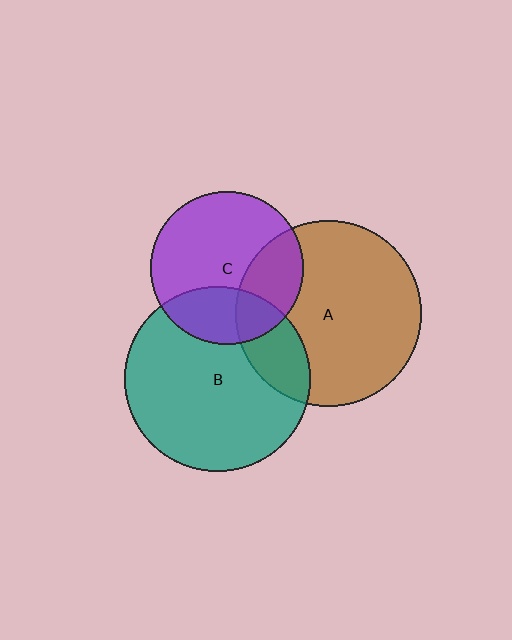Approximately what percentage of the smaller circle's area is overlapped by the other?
Approximately 30%.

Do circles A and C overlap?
Yes.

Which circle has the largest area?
Circle A (brown).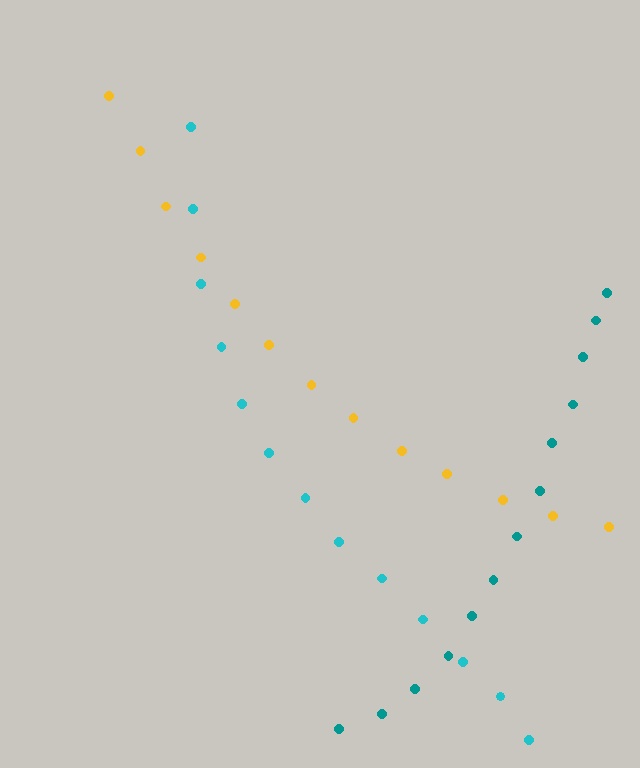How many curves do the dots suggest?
There are 3 distinct paths.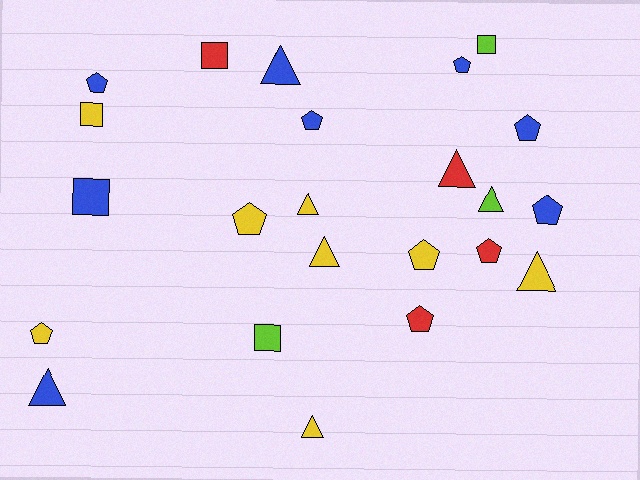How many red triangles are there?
There is 1 red triangle.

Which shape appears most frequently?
Pentagon, with 10 objects.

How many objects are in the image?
There are 23 objects.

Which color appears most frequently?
Blue, with 8 objects.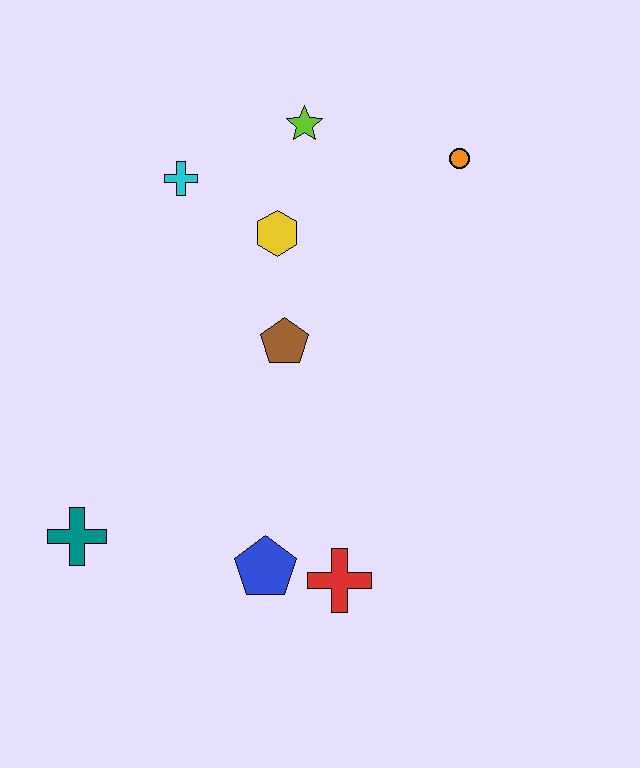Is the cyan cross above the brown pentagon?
Yes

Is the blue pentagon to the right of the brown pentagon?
No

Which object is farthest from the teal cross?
The orange circle is farthest from the teal cross.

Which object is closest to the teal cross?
The blue pentagon is closest to the teal cross.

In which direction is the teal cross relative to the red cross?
The teal cross is to the left of the red cross.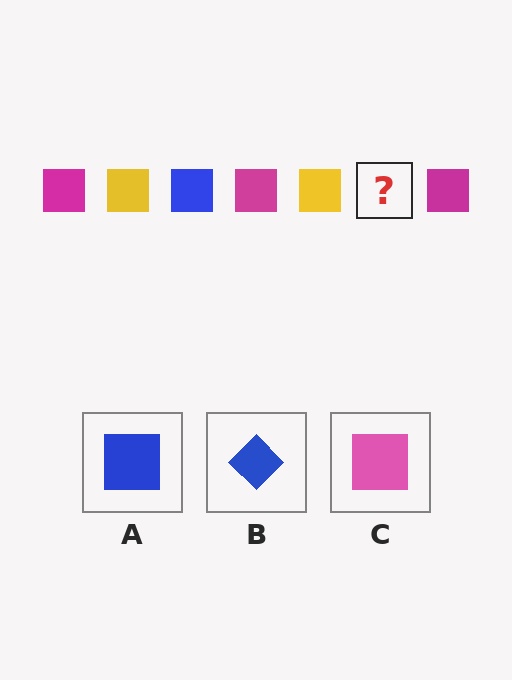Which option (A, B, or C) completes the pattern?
A.